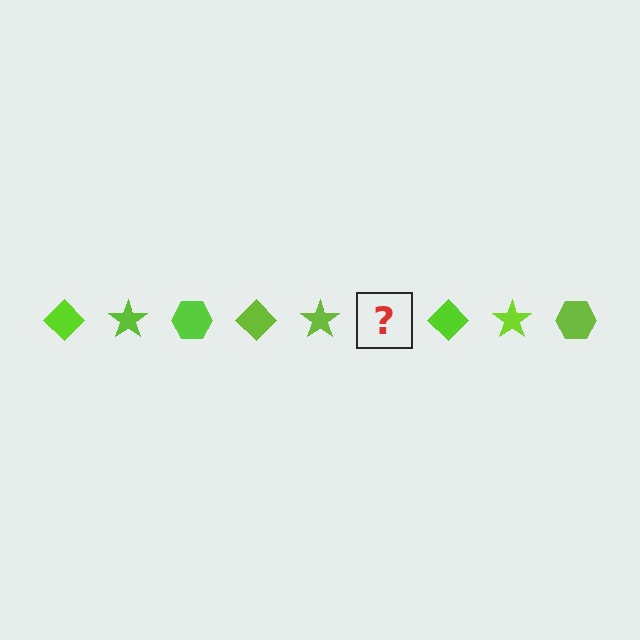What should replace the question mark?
The question mark should be replaced with a lime hexagon.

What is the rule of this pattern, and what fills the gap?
The rule is that the pattern cycles through diamond, star, hexagon shapes in lime. The gap should be filled with a lime hexagon.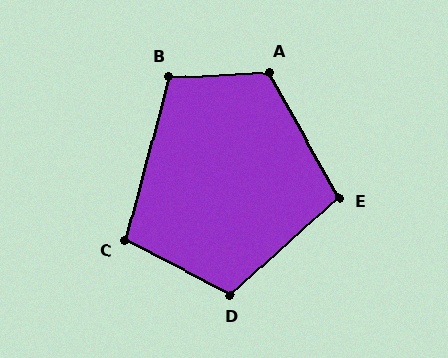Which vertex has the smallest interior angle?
C, at approximately 103 degrees.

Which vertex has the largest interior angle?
A, at approximately 116 degrees.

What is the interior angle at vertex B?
Approximately 108 degrees (obtuse).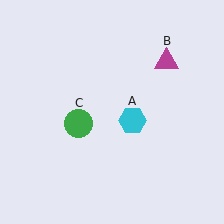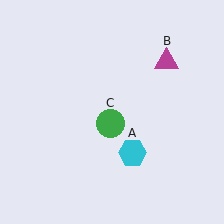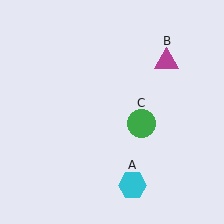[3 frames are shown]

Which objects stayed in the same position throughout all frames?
Magenta triangle (object B) remained stationary.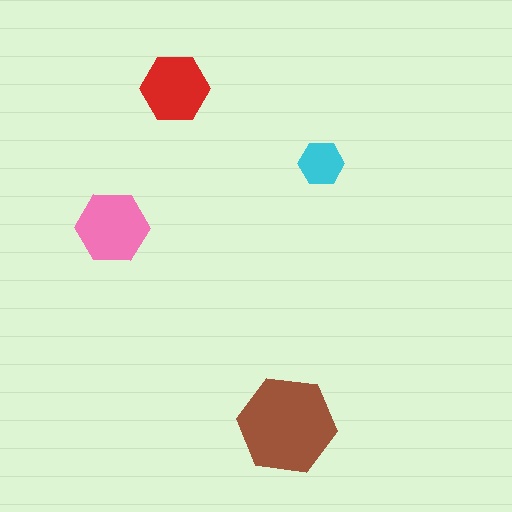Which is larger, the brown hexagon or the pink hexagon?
The brown one.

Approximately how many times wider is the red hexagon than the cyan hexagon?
About 1.5 times wider.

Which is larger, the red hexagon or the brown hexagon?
The brown one.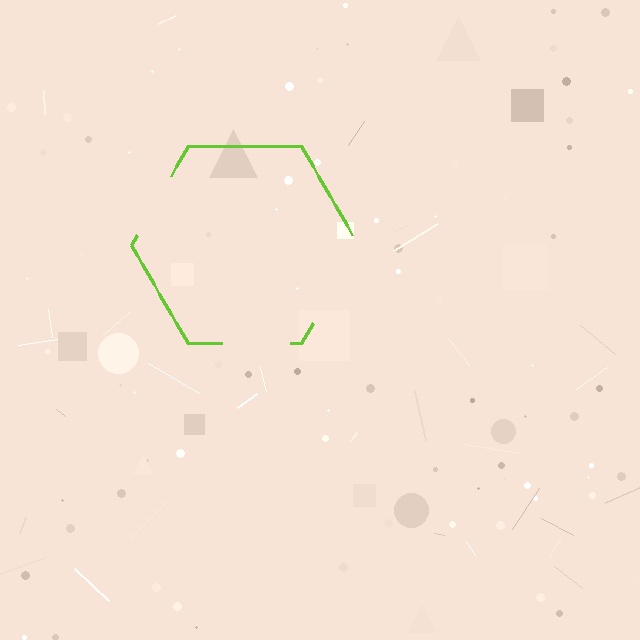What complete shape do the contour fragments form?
The contour fragments form a hexagon.